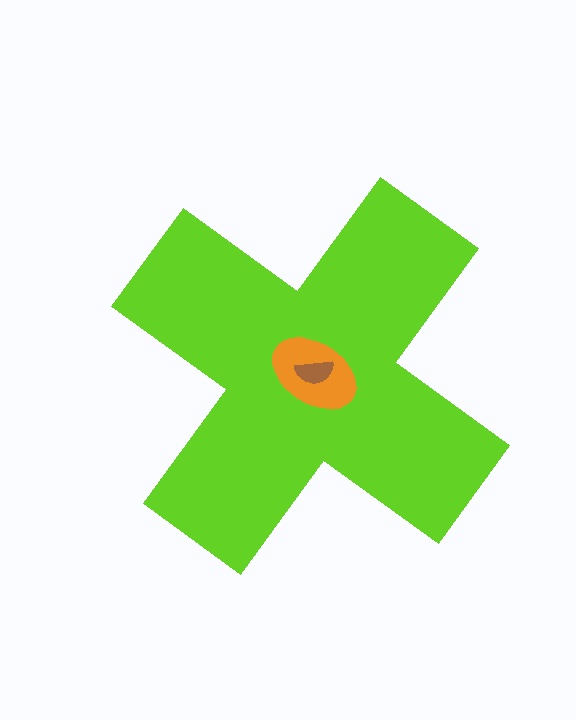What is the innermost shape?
The brown semicircle.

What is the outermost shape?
The lime cross.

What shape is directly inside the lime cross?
The orange ellipse.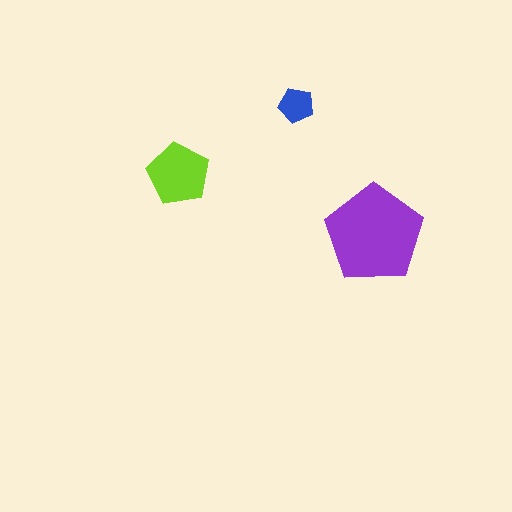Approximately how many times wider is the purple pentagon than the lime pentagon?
About 1.5 times wider.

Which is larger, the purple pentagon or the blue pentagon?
The purple one.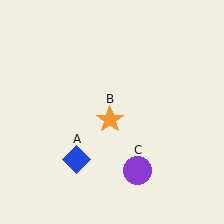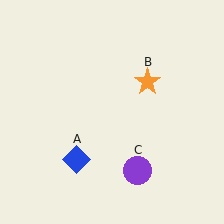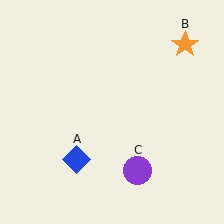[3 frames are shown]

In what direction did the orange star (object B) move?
The orange star (object B) moved up and to the right.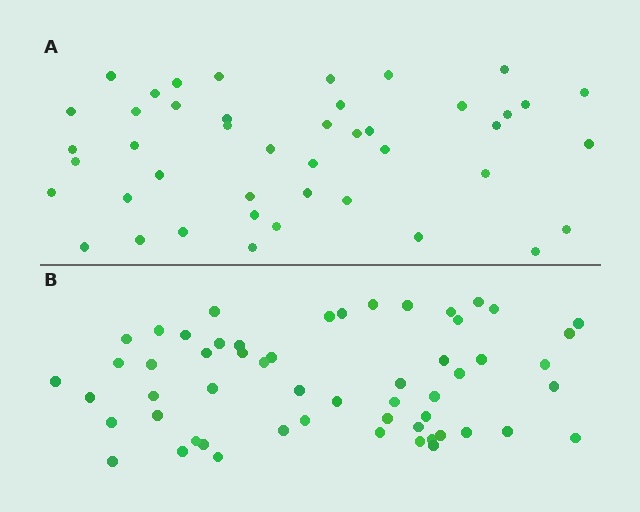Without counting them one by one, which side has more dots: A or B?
Region B (the bottom region) has more dots.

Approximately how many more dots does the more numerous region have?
Region B has roughly 12 or so more dots than region A.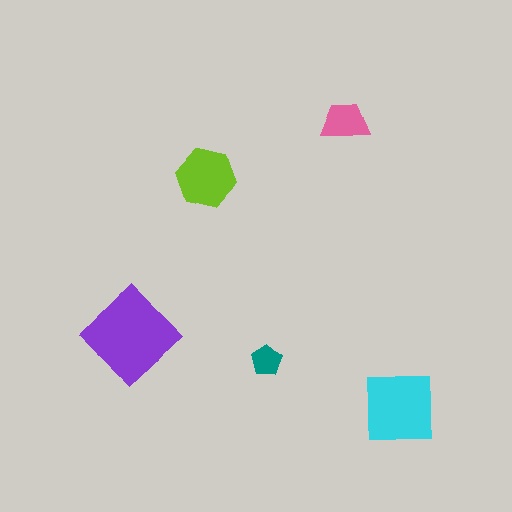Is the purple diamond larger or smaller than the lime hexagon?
Larger.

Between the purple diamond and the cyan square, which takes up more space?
The purple diamond.